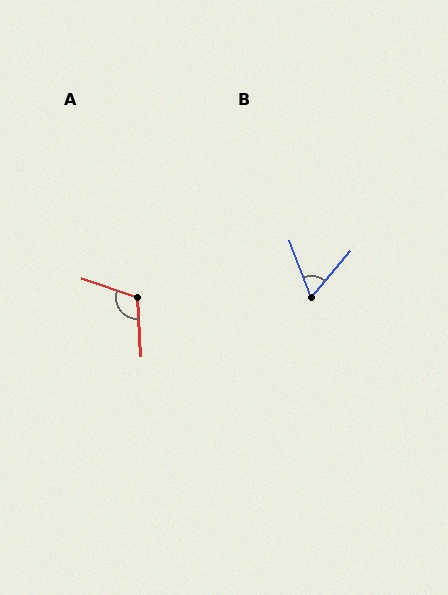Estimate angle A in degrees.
Approximately 112 degrees.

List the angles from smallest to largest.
B (61°), A (112°).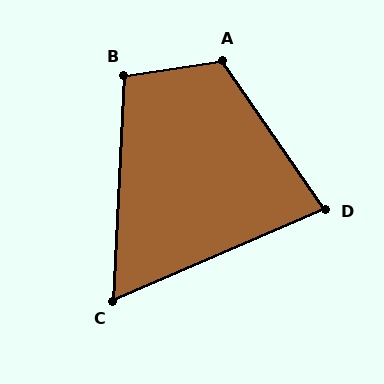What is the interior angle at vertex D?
Approximately 78 degrees (acute).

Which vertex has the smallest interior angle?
C, at approximately 64 degrees.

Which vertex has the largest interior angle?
A, at approximately 116 degrees.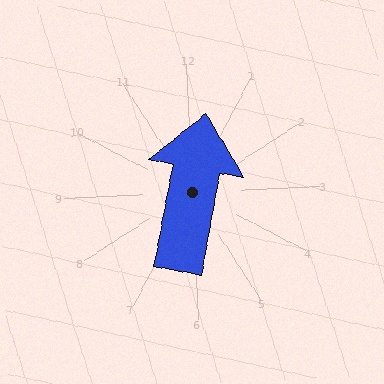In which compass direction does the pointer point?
North.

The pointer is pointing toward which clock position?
Roughly 12 o'clock.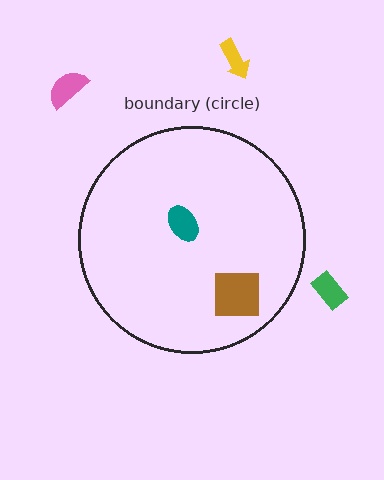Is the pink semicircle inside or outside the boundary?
Outside.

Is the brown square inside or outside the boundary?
Inside.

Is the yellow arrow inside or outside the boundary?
Outside.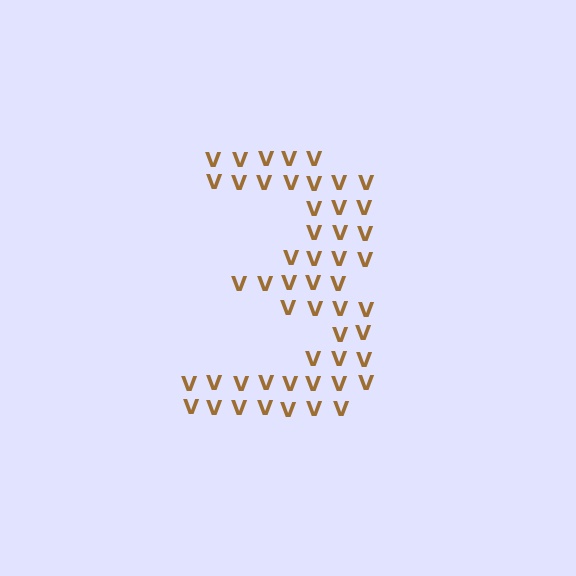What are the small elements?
The small elements are letter V's.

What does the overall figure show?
The overall figure shows the digit 3.